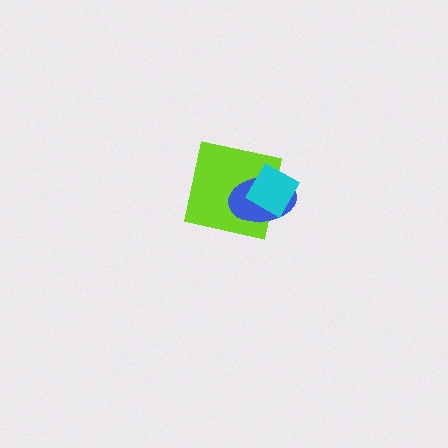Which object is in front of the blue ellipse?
The cyan diamond is in front of the blue ellipse.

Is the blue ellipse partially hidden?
Yes, it is partially covered by another shape.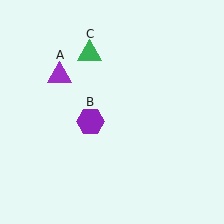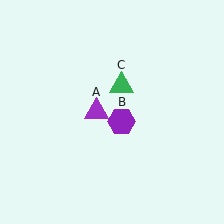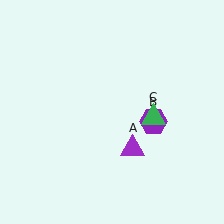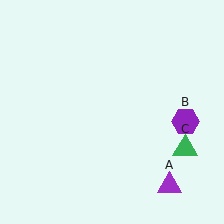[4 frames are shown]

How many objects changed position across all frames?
3 objects changed position: purple triangle (object A), purple hexagon (object B), green triangle (object C).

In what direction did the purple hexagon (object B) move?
The purple hexagon (object B) moved right.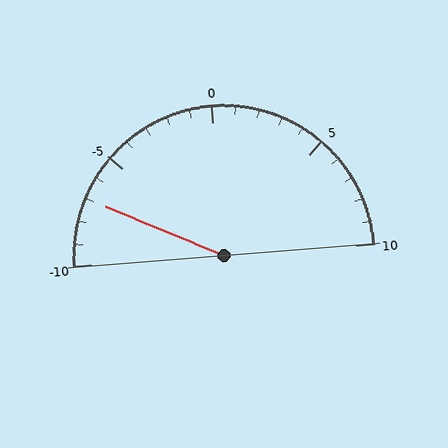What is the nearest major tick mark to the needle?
The nearest major tick mark is -5.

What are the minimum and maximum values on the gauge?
The gauge ranges from -10 to 10.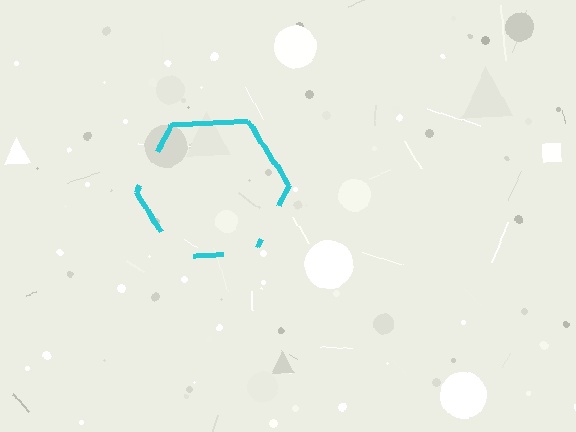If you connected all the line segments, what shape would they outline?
They would outline a hexagon.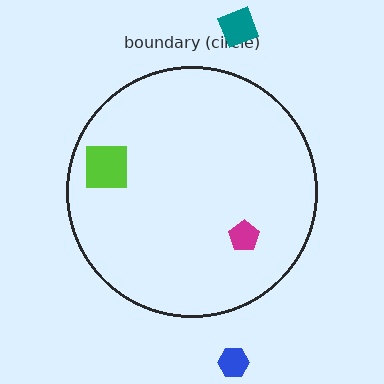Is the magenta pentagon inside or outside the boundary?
Inside.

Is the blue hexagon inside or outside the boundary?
Outside.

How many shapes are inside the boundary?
2 inside, 2 outside.